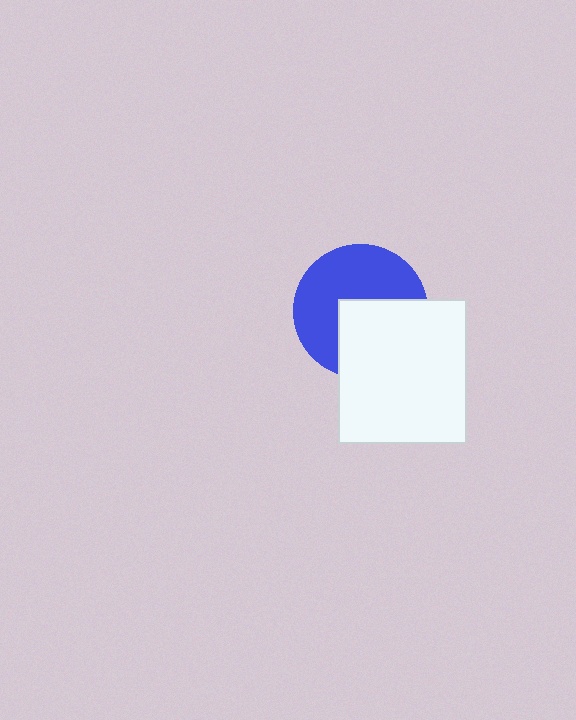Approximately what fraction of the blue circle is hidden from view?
Roughly 43% of the blue circle is hidden behind the white rectangle.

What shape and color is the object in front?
The object in front is a white rectangle.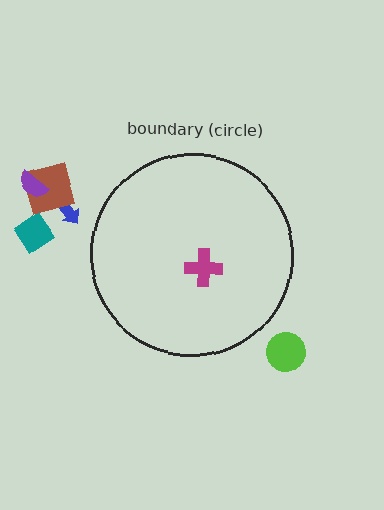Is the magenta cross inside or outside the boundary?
Inside.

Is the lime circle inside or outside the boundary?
Outside.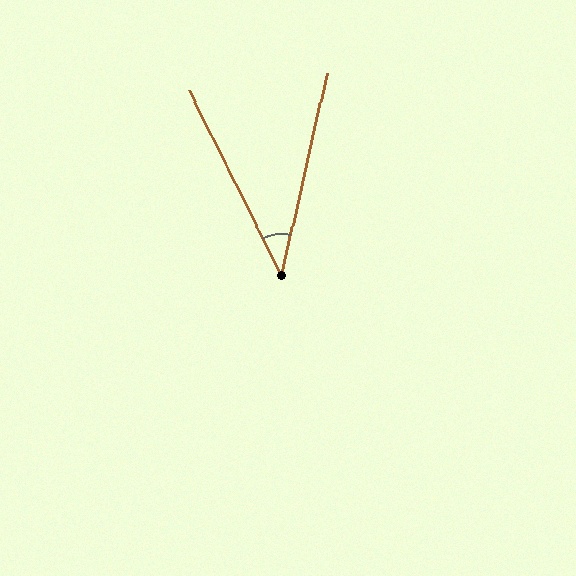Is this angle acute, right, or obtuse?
It is acute.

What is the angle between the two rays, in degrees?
Approximately 39 degrees.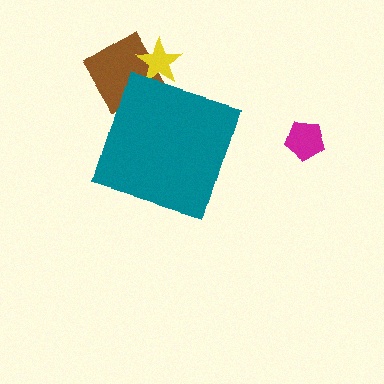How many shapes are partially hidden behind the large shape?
2 shapes are partially hidden.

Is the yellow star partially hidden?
Yes, the yellow star is partially hidden behind the teal diamond.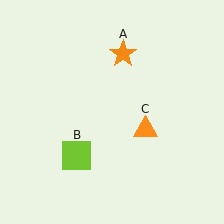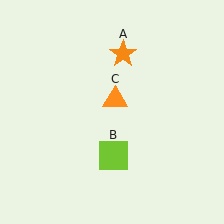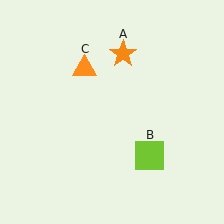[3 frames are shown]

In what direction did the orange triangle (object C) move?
The orange triangle (object C) moved up and to the left.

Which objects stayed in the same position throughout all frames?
Orange star (object A) remained stationary.